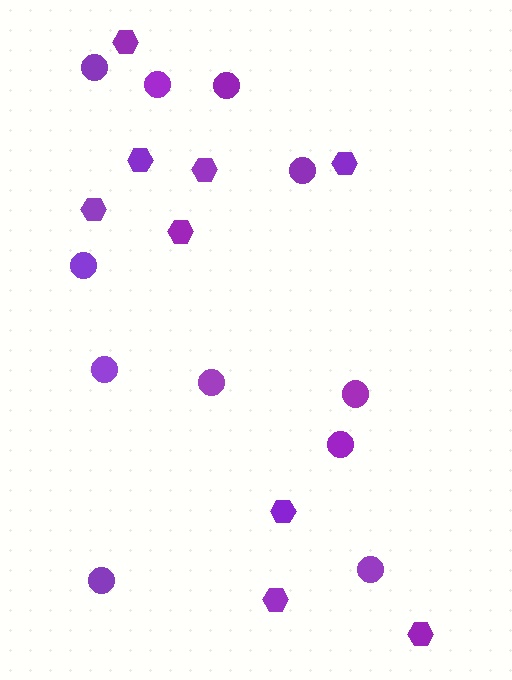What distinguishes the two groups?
There are 2 groups: one group of hexagons (9) and one group of circles (11).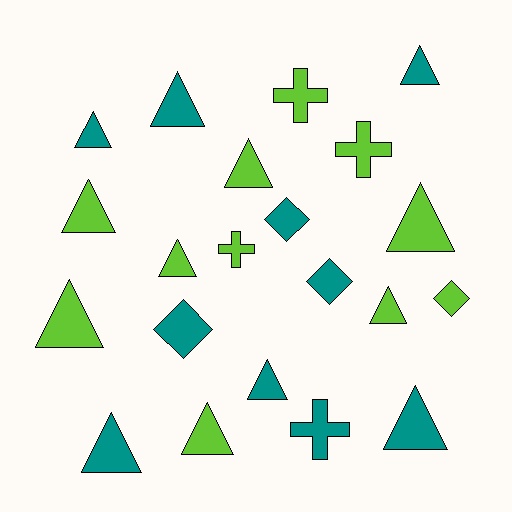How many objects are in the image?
There are 21 objects.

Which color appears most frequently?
Lime, with 11 objects.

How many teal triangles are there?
There are 6 teal triangles.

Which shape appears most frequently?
Triangle, with 13 objects.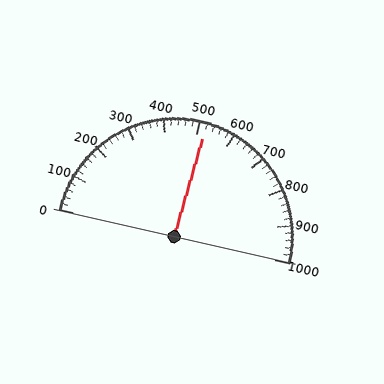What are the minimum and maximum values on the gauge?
The gauge ranges from 0 to 1000.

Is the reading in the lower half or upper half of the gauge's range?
The reading is in the upper half of the range (0 to 1000).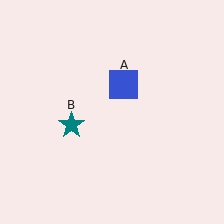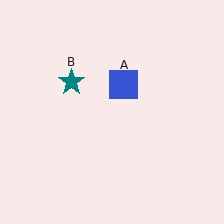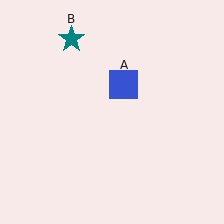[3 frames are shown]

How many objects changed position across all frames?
1 object changed position: teal star (object B).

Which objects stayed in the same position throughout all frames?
Blue square (object A) remained stationary.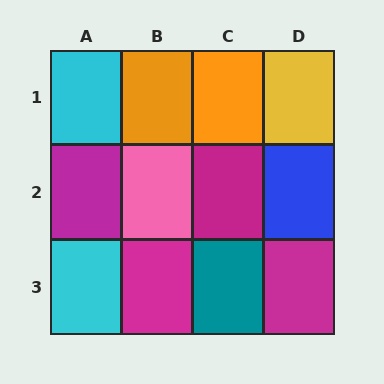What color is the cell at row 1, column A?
Cyan.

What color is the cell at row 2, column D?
Blue.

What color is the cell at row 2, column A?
Magenta.